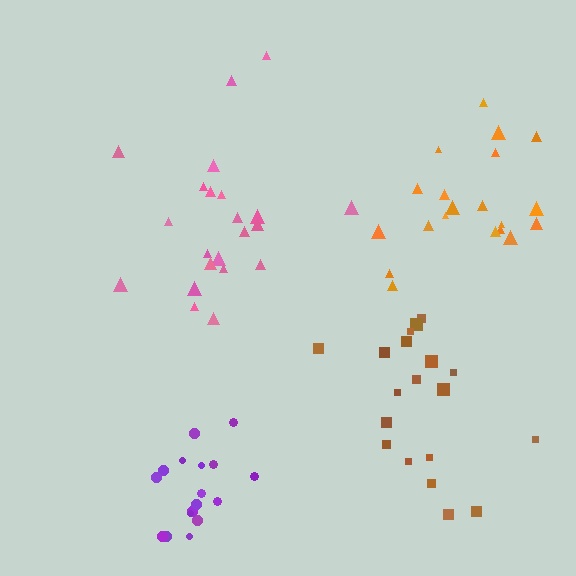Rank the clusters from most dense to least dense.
purple, pink, orange, brown.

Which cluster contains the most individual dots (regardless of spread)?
Pink (22).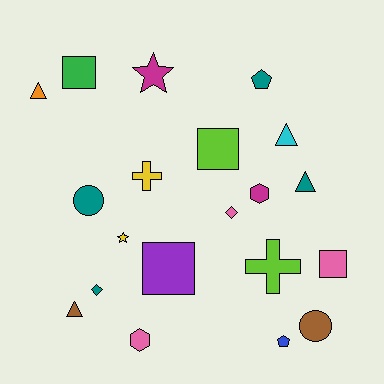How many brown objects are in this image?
There are 2 brown objects.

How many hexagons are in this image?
There are 2 hexagons.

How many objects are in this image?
There are 20 objects.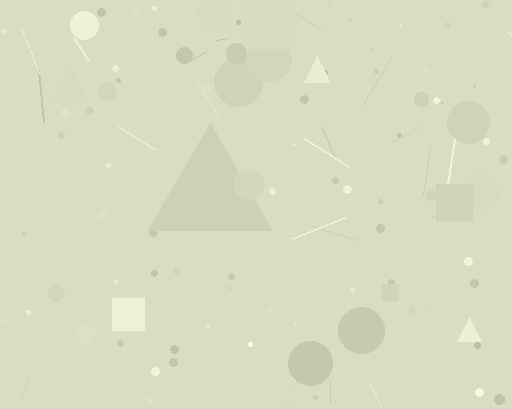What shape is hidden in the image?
A triangle is hidden in the image.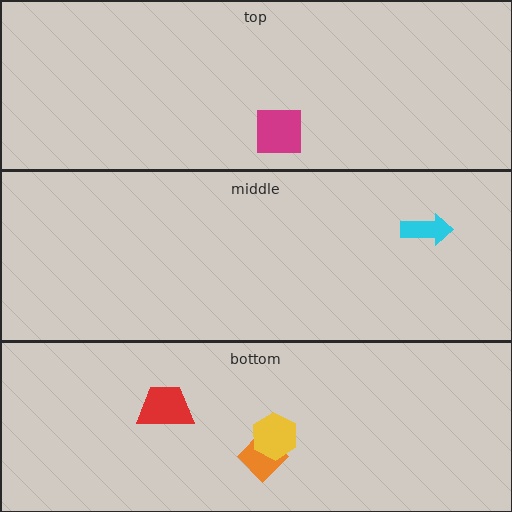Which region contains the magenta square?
The top region.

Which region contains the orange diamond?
The bottom region.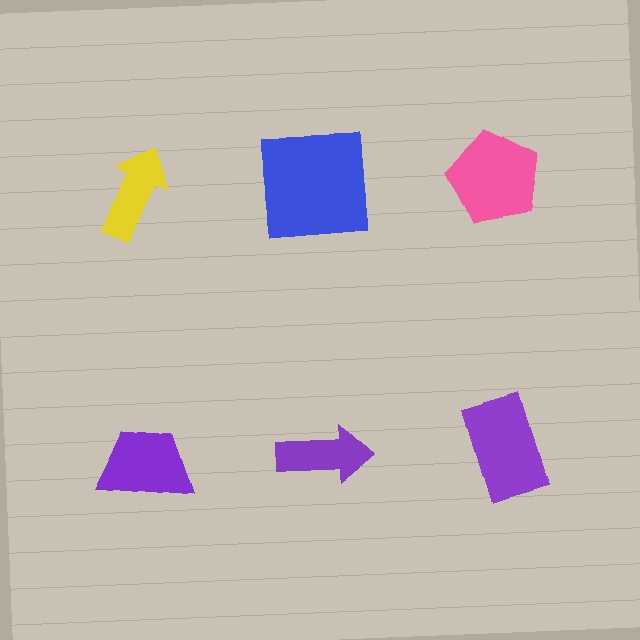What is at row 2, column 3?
A purple rectangle.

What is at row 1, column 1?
A yellow arrow.